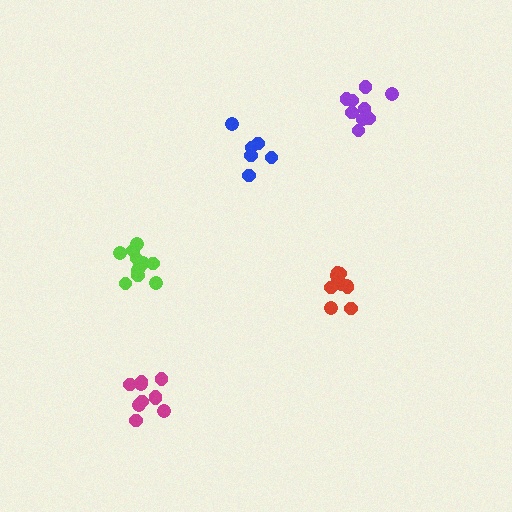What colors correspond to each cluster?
The clusters are colored: red, magenta, blue, lime, purple.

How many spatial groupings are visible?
There are 5 spatial groupings.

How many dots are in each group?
Group 1: 10 dots, Group 2: 10 dots, Group 3: 6 dots, Group 4: 11 dots, Group 5: 9 dots (46 total).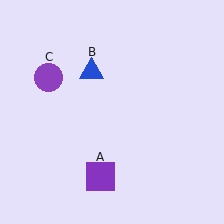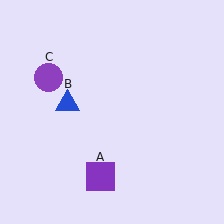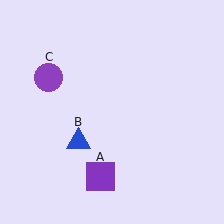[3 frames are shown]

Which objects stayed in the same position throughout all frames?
Purple square (object A) and purple circle (object C) remained stationary.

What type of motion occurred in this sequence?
The blue triangle (object B) rotated counterclockwise around the center of the scene.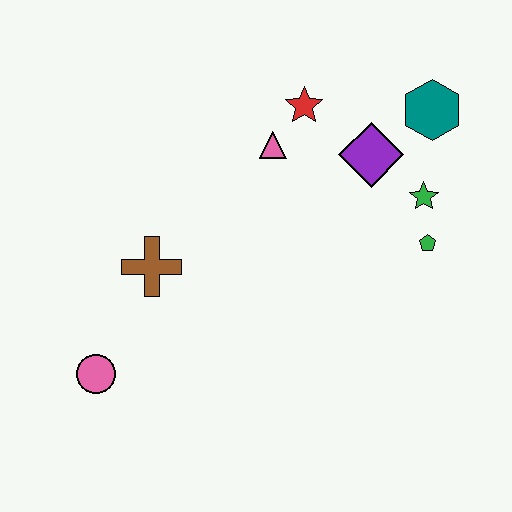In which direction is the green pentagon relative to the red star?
The green pentagon is below the red star.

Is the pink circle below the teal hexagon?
Yes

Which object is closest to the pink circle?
The brown cross is closest to the pink circle.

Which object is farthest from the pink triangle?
The pink circle is farthest from the pink triangle.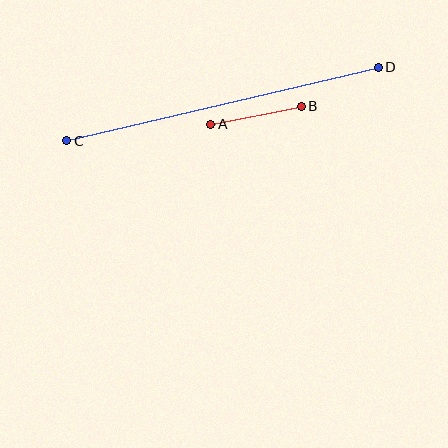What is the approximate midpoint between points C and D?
The midpoint is at approximately (223, 104) pixels.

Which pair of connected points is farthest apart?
Points C and D are farthest apart.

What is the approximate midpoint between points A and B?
The midpoint is at approximately (256, 115) pixels.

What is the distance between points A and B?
The distance is approximately 92 pixels.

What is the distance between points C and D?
The distance is approximately 320 pixels.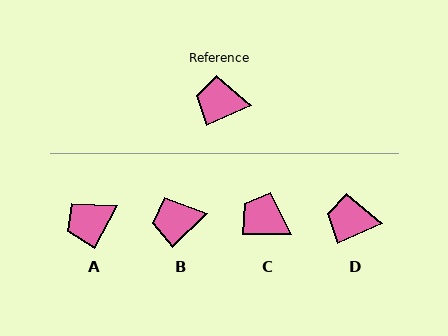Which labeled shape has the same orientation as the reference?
D.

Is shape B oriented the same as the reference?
No, it is off by about 20 degrees.